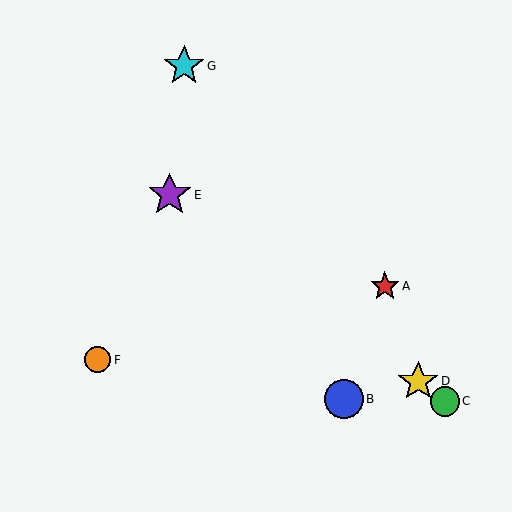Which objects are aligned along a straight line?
Objects C, D, E are aligned along a straight line.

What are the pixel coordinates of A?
Object A is at (385, 286).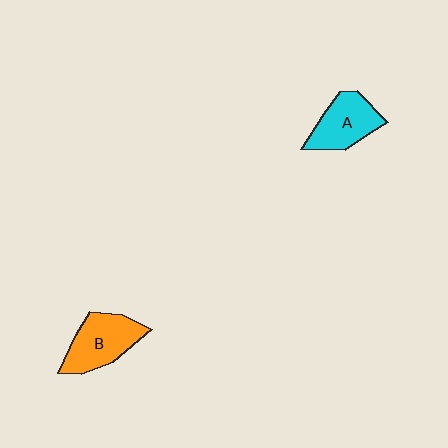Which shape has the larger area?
Shape B (orange).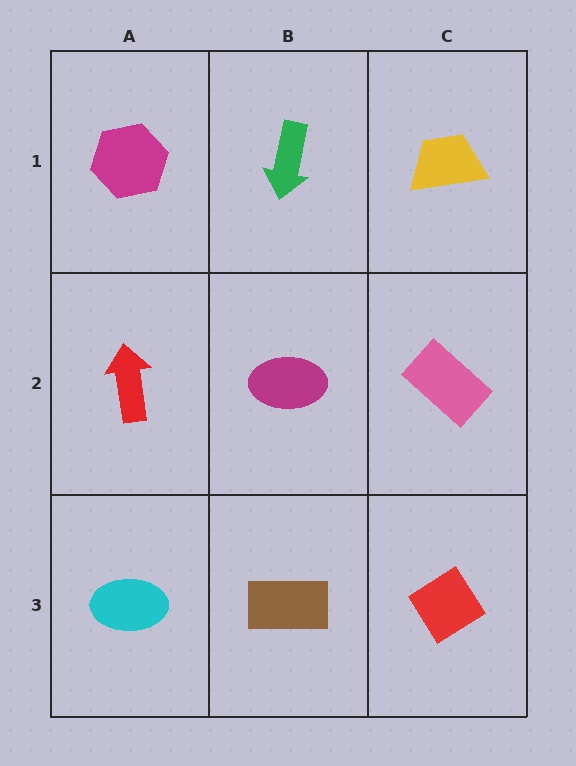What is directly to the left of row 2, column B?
A red arrow.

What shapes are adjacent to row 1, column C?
A pink rectangle (row 2, column C), a green arrow (row 1, column B).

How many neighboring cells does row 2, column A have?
3.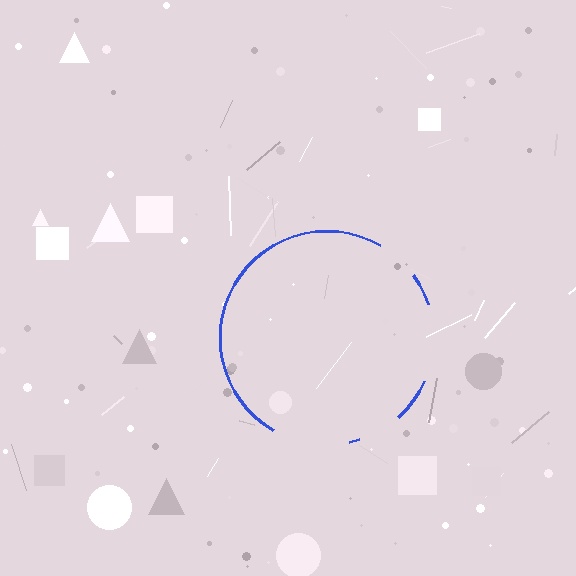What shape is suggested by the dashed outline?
The dashed outline suggests a circle.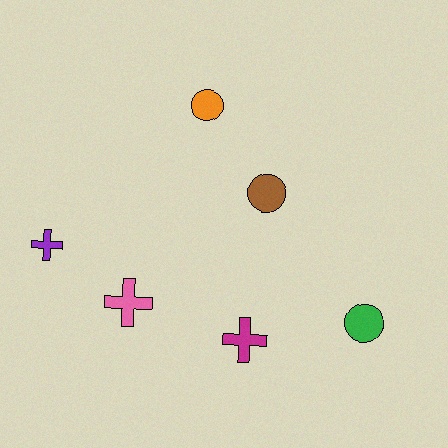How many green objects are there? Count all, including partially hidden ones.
There is 1 green object.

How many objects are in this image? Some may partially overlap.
There are 6 objects.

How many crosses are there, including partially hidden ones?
There are 3 crosses.